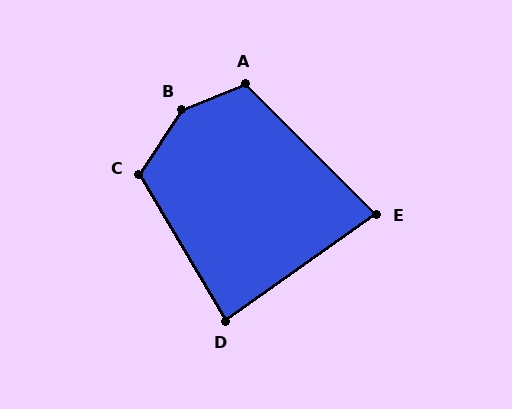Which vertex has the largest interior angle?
B, at approximately 145 degrees.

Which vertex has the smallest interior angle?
E, at approximately 80 degrees.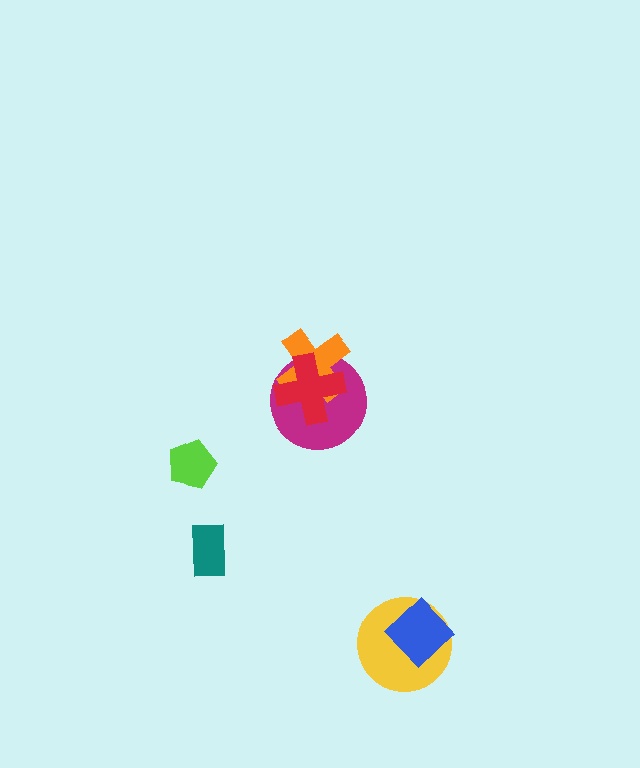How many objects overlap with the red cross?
2 objects overlap with the red cross.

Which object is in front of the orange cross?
The red cross is in front of the orange cross.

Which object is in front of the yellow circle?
The blue diamond is in front of the yellow circle.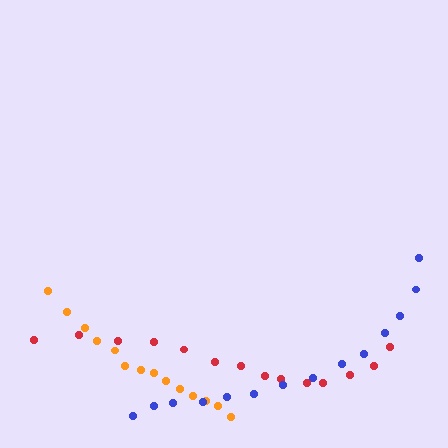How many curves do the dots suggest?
There are 3 distinct paths.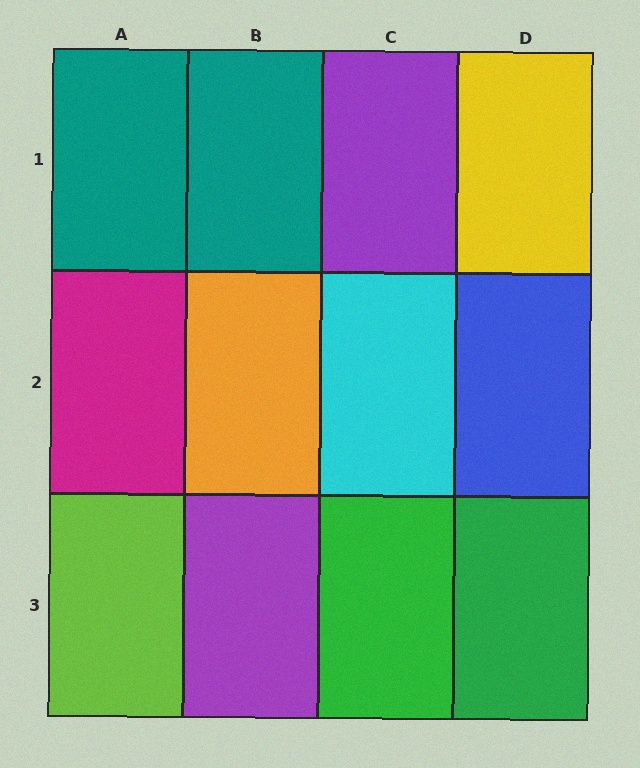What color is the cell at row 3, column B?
Purple.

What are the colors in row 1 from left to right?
Teal, teal, purple, yellow.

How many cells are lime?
1 cell is lime.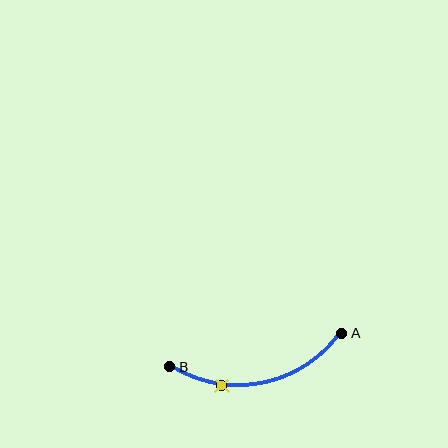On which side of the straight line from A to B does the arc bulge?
The arc bulges below the straight line connecting A and B.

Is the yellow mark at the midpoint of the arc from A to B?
No. The yellow mark lies on the arc but is closer to endpoint B. The arc midpoint would be at the point on the curve equidistant along the arc from both A and B.